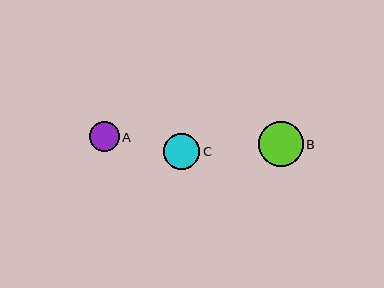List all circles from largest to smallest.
From largest to smallest: B, C, A.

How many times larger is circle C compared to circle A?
Circle C is approximately 1.2 times the size of circle A.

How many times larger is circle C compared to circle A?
Circle C is approximately 1.2 times the size of circle A.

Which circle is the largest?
Circle B is the largest with a size of approximately 45 pixels.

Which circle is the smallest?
Circle A is the smallest with a size of approximately 30 pixels.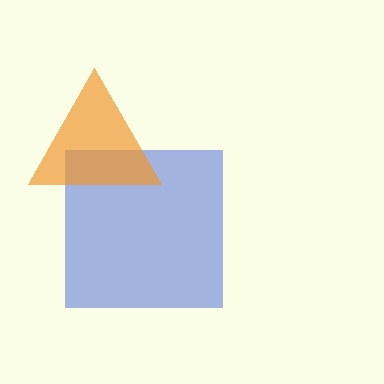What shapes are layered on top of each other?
The layered shapes are: a blue square, an orange triangle.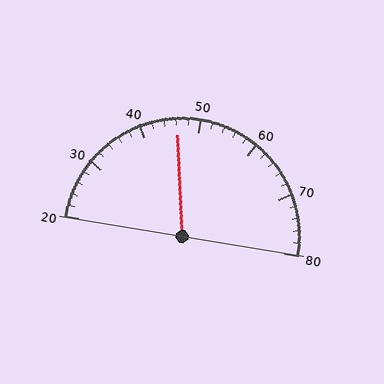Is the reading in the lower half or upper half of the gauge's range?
The reading is in the lower half of the range (20 to 80).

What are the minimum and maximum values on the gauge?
The gauge ranges from 20 to 80.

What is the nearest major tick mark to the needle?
The nearest major tick mark is 50.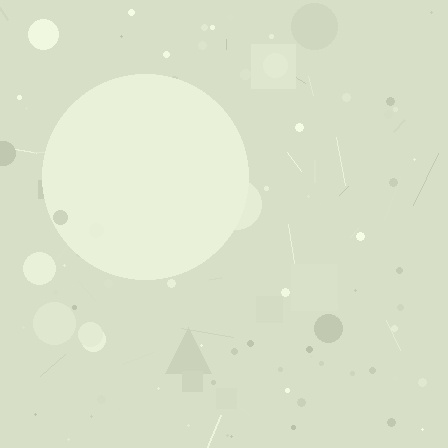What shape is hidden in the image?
A circle is hidden in the image.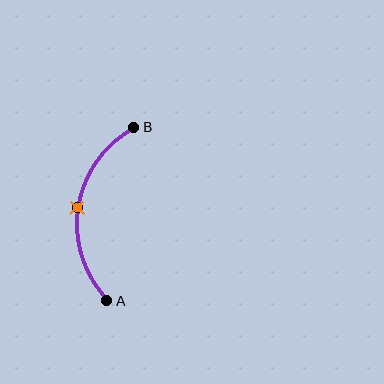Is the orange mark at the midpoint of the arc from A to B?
Yes. The orange mark lies on the arc at equal arc-length from both A and B — it is the arc midpoint.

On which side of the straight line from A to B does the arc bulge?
The arc bulges to the left of the straight line connecting A and B.